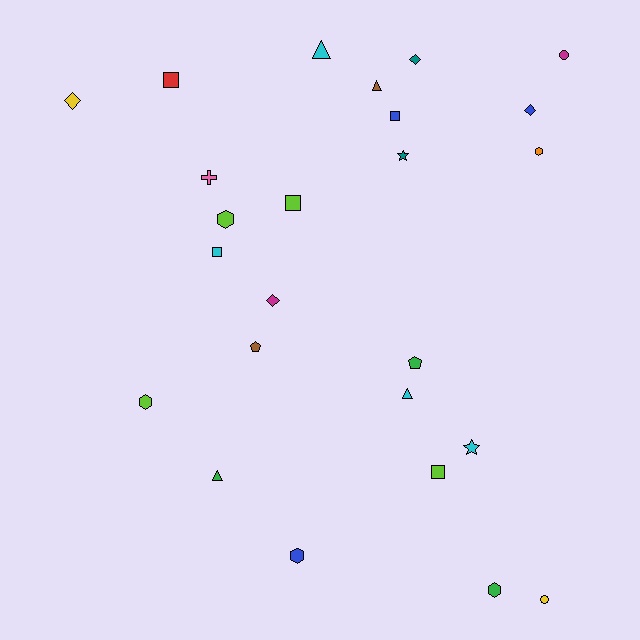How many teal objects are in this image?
There are 2 teal objects.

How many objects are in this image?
There are 25 objects.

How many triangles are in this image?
There are 4 triangles.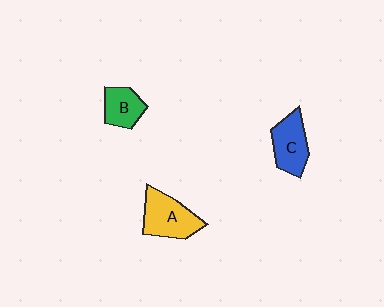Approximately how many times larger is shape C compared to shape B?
Approximately 1.3 times.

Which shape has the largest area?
Shape A (yellow).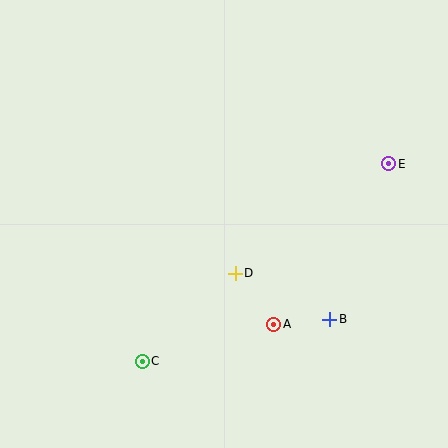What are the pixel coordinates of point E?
Point E is at (389, 164).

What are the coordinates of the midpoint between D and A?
The midpoint between D and A is at (254, 299).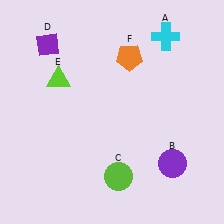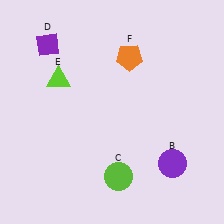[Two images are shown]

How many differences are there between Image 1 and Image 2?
There is 1 difference between the two images.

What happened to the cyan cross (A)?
The cyan cross (A) was removed in Image 2. It was in the top-right area of Image 1.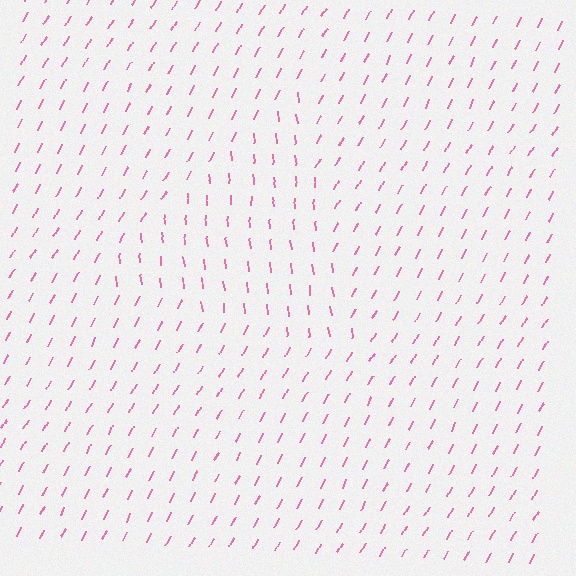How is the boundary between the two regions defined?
The boundary is defined purely by a change in line orientation (approximately 33 degrees difference). All lines are the same color and thickness.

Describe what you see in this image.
The image is filled with small pink line segments. A triangle region in the image has lines oriented differently from the surrounding lines, creating a visible texture boundary.